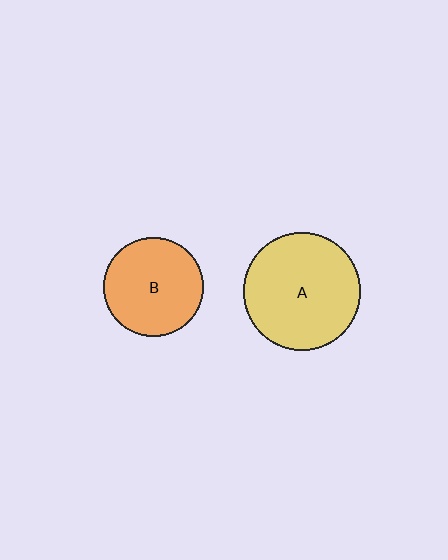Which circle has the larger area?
Circle A (yellow).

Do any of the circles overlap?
No, none of the circles overlap.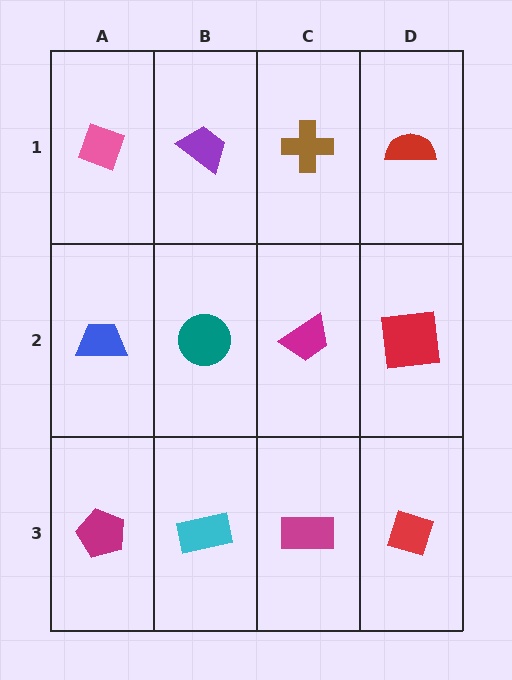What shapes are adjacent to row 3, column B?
A teal circle (row 2, column B), a magenta pentagon (row 3, column A), a magenta rectangle (row 3, column C).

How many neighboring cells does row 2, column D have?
3.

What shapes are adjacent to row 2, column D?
A red semicircle (row 1, column D), a red diamond (row 3, column D), a magenta trapezoid (row 2, column C).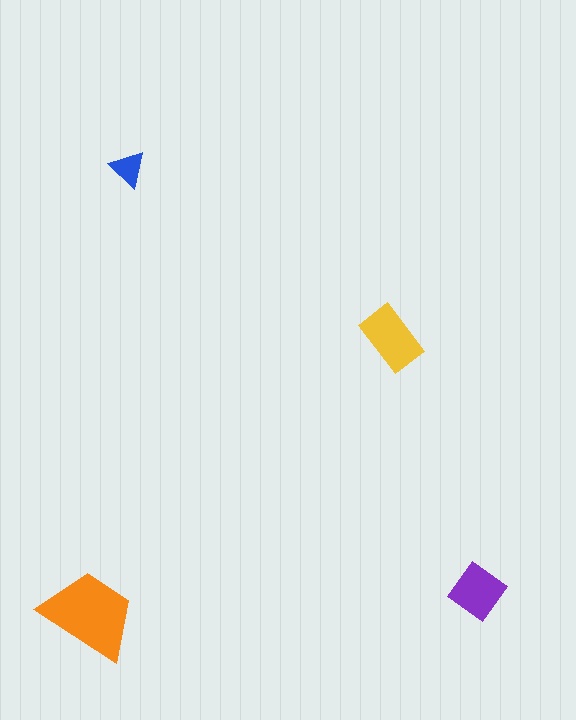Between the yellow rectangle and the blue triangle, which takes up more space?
The yellow rectangle.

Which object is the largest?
The orange trapezoid.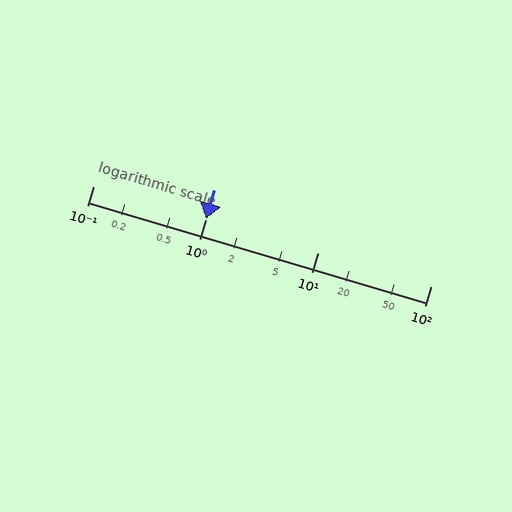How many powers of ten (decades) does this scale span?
The scale spans 3 decades, from 0.1 to 100.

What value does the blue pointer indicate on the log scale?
The pointer indicates approximately 1.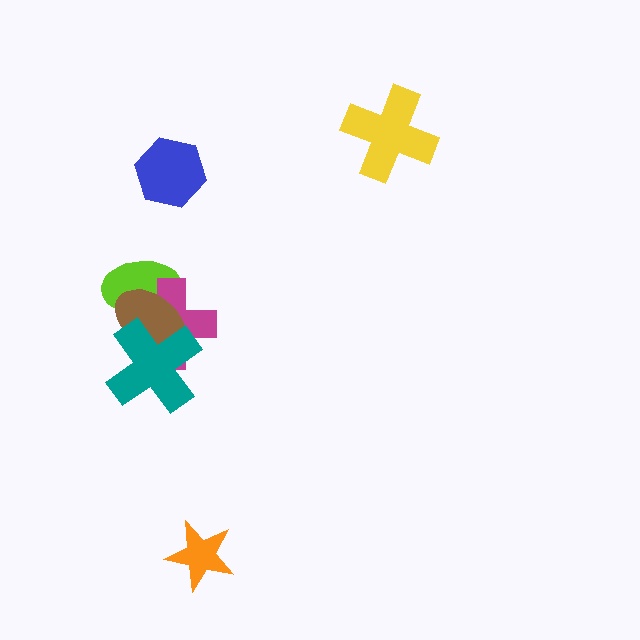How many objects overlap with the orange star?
0 objects overlap with the orange star.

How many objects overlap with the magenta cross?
3 objects overlap with the magenta cross.